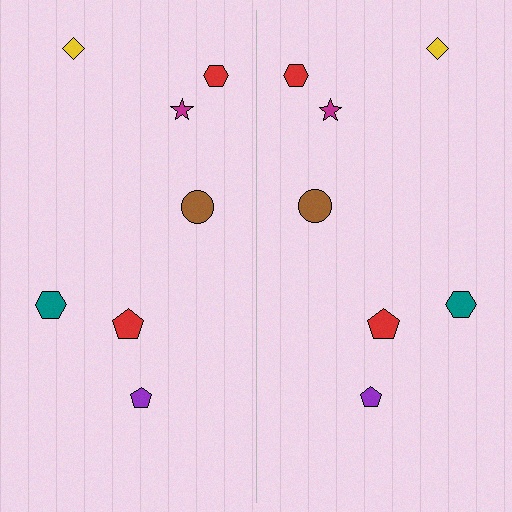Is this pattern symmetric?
Yes, this pattern has bilateral (reflection) symmetry.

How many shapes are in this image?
There are 14 shapes in this image.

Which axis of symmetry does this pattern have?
The pattern has a vertical axis of symmetry running through the center of the image.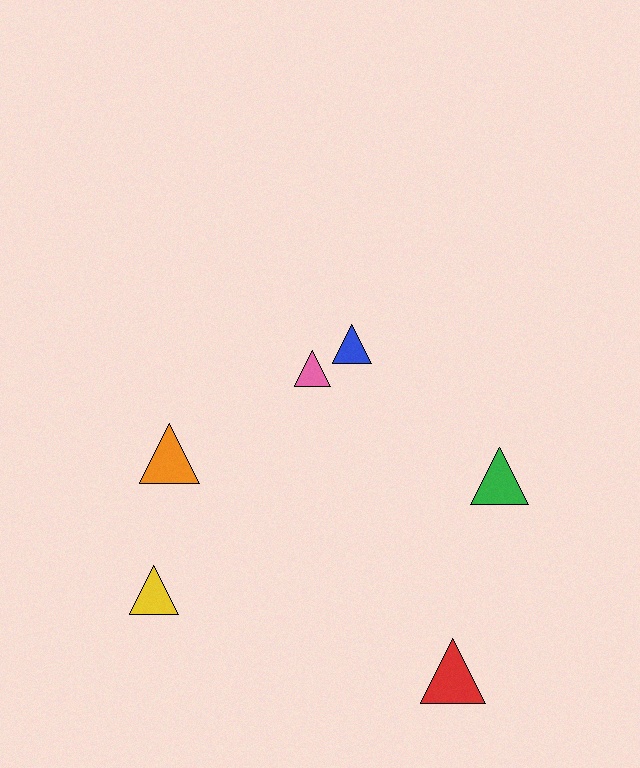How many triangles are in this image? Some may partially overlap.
There are 6 triangles.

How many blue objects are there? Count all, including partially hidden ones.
There is 1 blue object.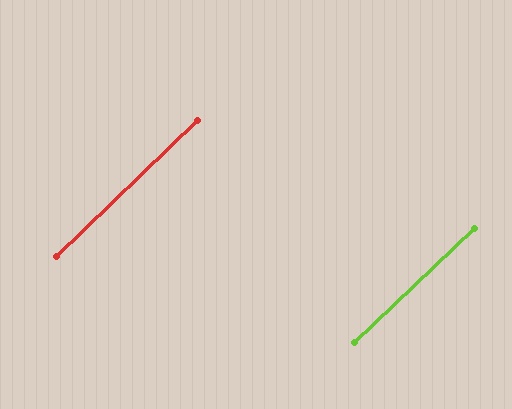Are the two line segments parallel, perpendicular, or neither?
Parallel — their directions differ by only 0.3°.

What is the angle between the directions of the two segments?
Approximately 0 degrees.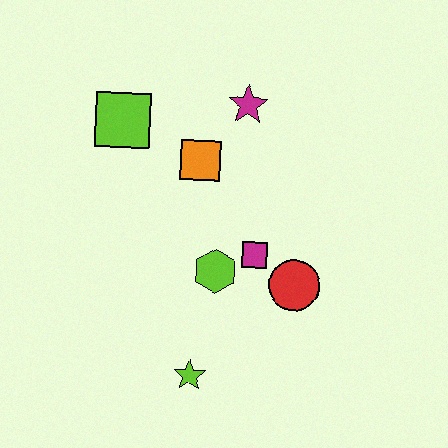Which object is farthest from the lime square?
The lime star is farthest from the lime square.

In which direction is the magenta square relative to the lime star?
The magenta square is above the lime star.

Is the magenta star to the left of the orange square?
No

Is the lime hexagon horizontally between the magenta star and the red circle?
No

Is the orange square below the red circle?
No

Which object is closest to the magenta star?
The orange square is closest to the magenta star.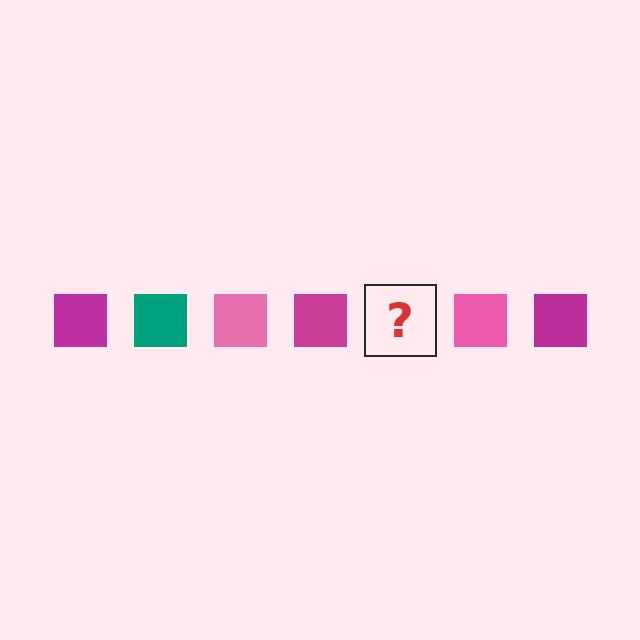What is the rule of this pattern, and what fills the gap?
The rule is that the pattern cycles through magenta, teal, pink squares. The gap should be filled with a teal square.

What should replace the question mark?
The question mark should be replaced with a teal square.